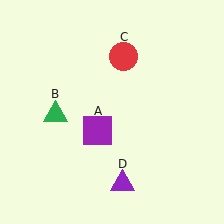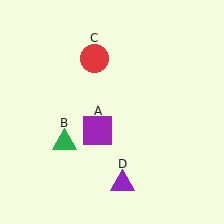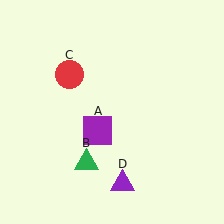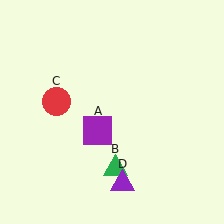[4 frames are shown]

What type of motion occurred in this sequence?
The green triangle (object B), red circle (object C) rotated counterclockwise around the center of the scene.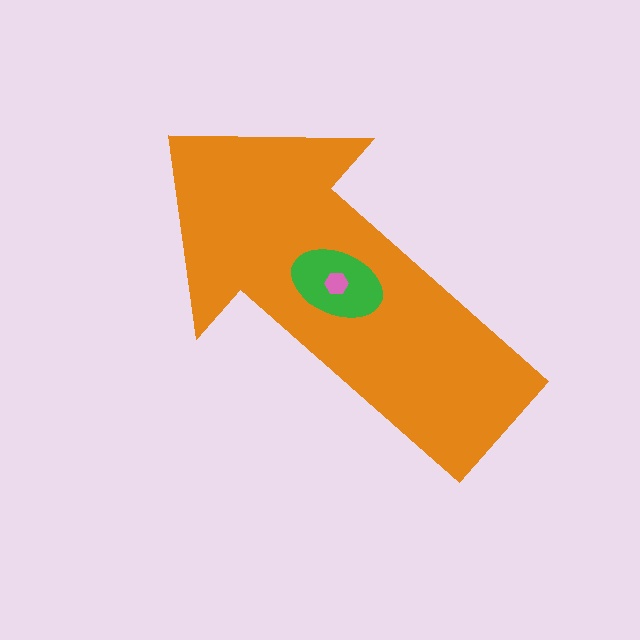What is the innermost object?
The pink hexagon.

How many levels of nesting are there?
3.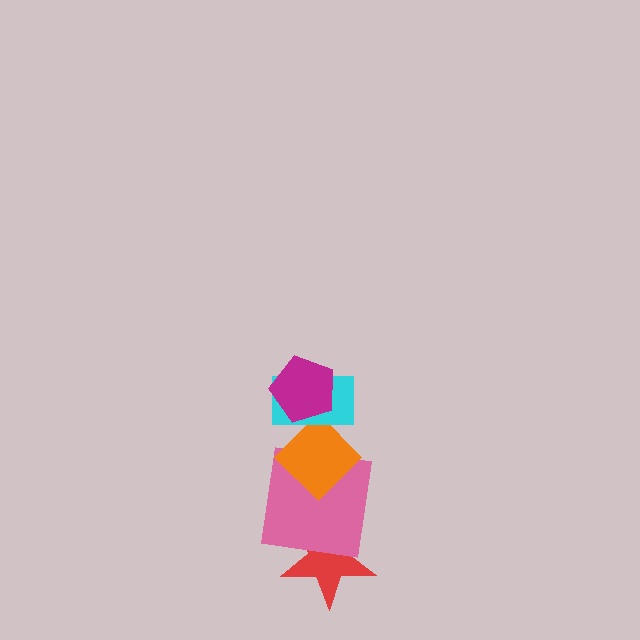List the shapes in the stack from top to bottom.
From top to bottom: the magenta pentagon, the cyan rectangle, the orange diamond, the pink square, the red star.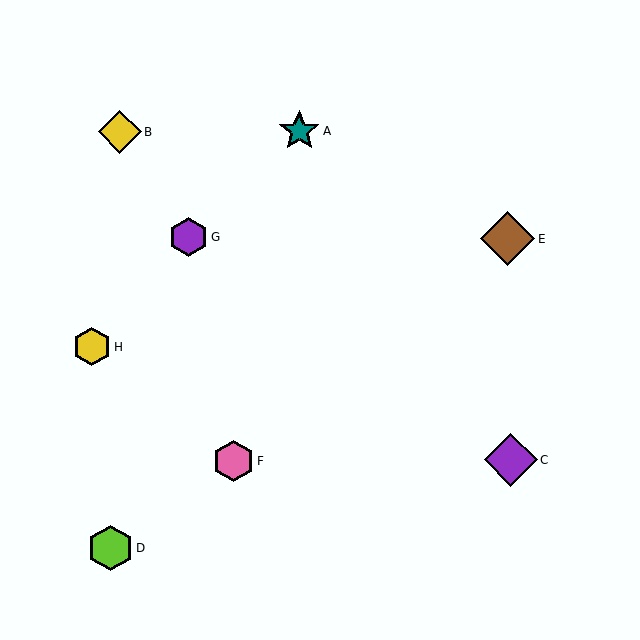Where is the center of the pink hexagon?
The center of the pink hexagon is at (234, 461).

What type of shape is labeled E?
Shape E is a brown diamond.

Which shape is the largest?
The brown diamond (labeled E) is the largest.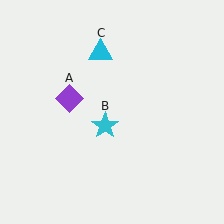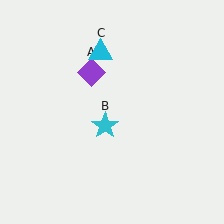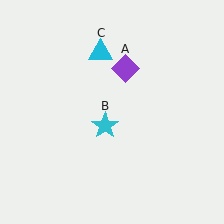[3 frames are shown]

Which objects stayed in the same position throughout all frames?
Cyan star (object B) and cyan triangle (object C) remained stationary.